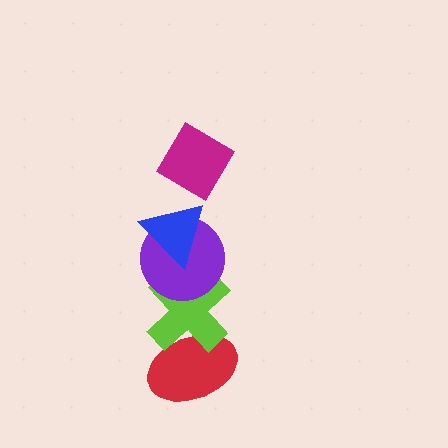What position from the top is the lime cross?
The lime cross is 4th from the top.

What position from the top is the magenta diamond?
The magenta diamond is 1st from the top.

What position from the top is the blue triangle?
The blue triangle is 2nd from the top.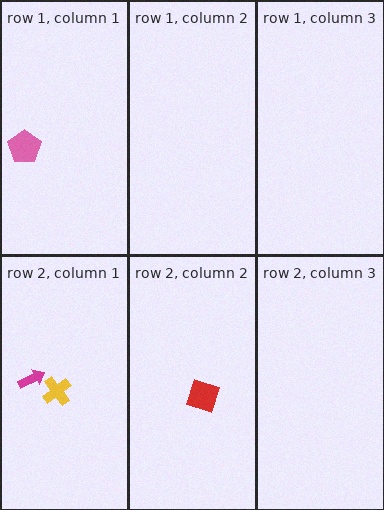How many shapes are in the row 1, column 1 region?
1.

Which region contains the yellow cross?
The row 2, column 1 region.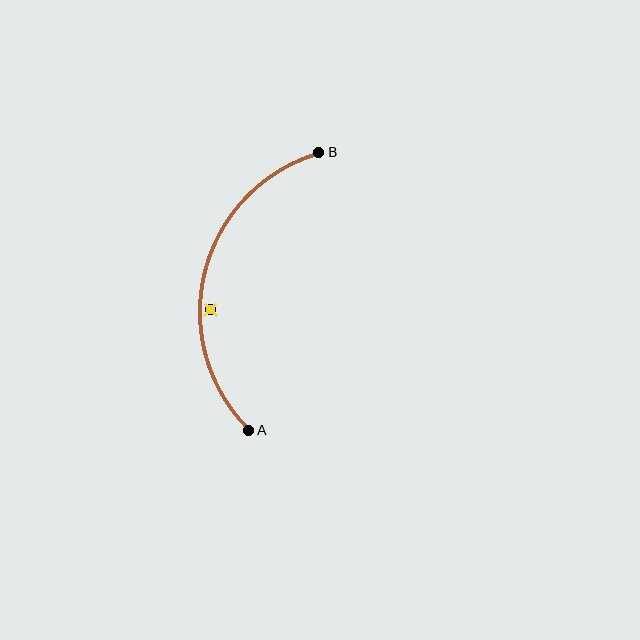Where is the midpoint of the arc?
The arc midpoint is the point on the curve farthest from the straight line joining A and B. It sits to the left of that line.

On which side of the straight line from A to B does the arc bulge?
The arc bulges to the left of the straight line connecting A and B.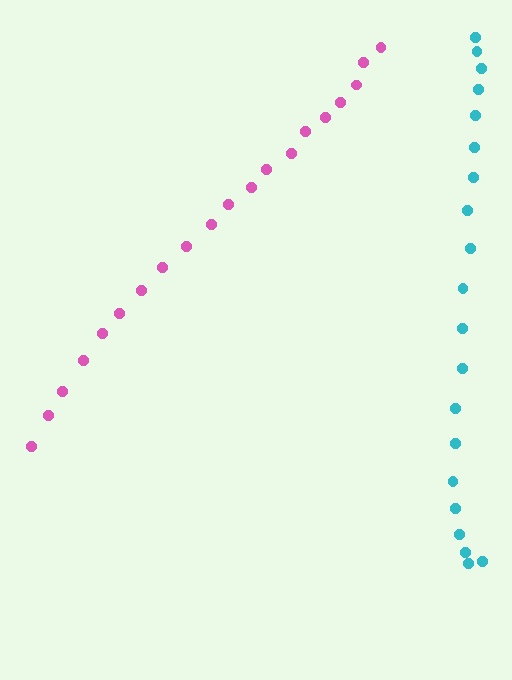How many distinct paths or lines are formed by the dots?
There are 2 distinct paths.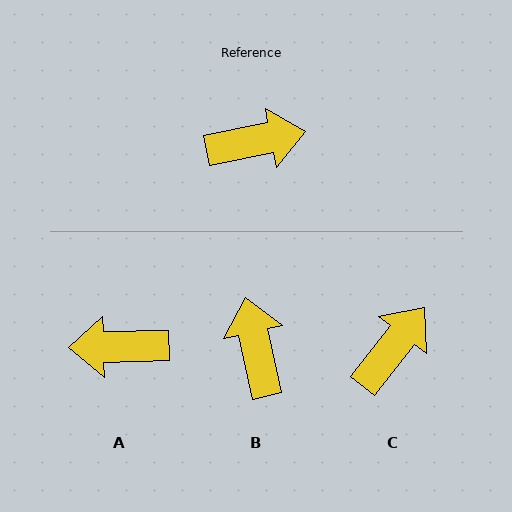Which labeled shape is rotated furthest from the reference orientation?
A, about 171 degrees away.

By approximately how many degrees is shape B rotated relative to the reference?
Approximately 91 degrees counter-clockwise.